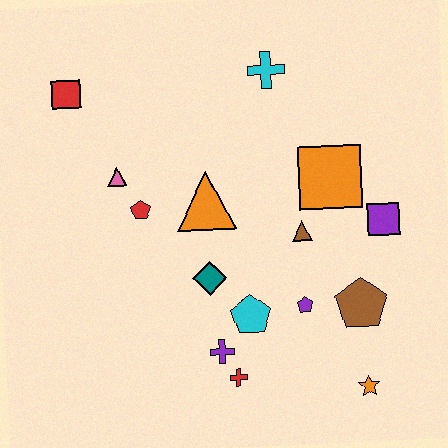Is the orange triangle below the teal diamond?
No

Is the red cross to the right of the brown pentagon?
No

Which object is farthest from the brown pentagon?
The red square is farthest from the brown pentagon.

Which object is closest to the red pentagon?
The pink triangle is closest to the red pentagon.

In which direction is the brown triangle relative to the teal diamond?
The brown triangle is to the right of the teal diamond.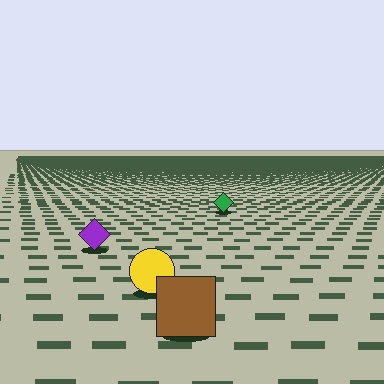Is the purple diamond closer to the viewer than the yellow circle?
No. The yellow circle is closer — you can tell from the texture gradient: the ground texture is coarser near it.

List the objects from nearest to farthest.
From nearest to farthest: the brown square, the yellow circle, the purple diamond, the green diamond.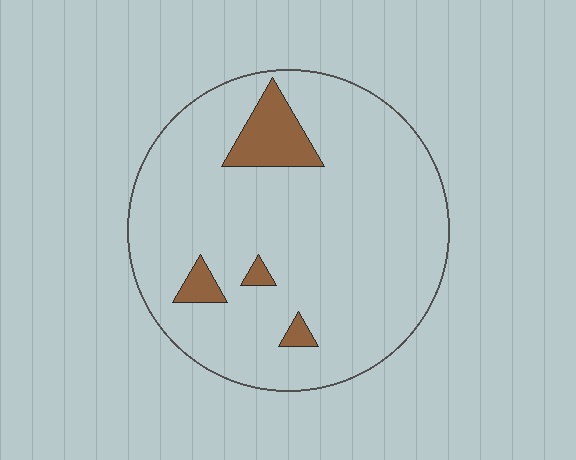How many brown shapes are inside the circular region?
4.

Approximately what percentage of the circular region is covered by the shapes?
Approximately 10%.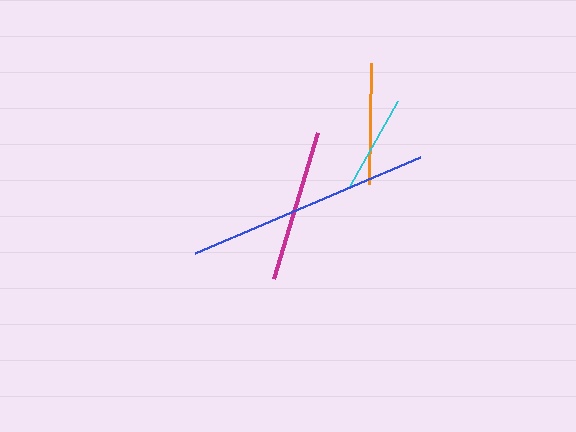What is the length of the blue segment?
The blue segment is approximately 244 pixels long.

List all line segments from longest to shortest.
From longest to shortest: blue, magenta, orange, cyan.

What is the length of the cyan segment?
The cyan segment is approximately 98 pixels long.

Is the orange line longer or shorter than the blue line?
The blue line is longer than the orange line.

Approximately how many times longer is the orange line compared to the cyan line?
The orange line is approximately 1.2 times the length of the cyan line.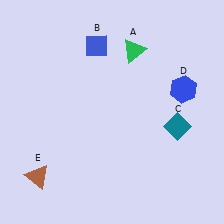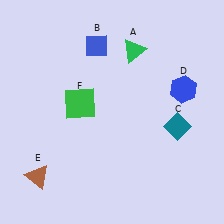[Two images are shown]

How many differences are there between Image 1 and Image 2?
There is 1 difference between the two images.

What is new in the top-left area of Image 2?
A green square (F) was added in the top-left area of Image 2.